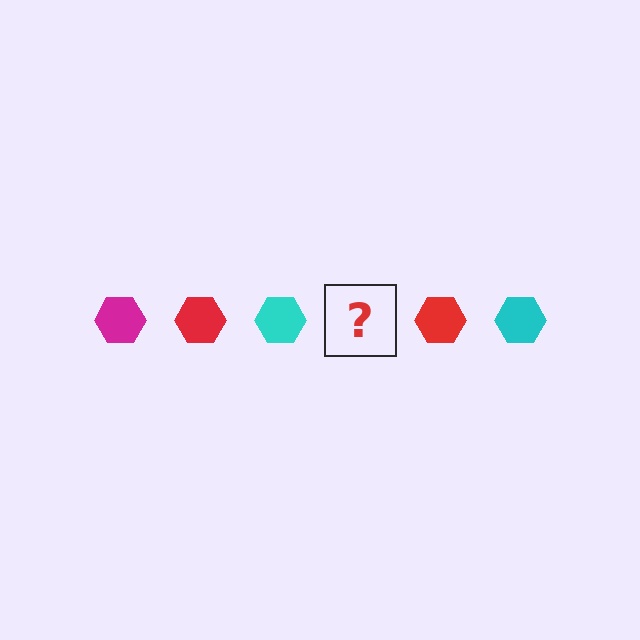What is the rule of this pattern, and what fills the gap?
The rule is that the pattern cycles through magenta, red, cyan hexagons. The gap should be filled with a magenta hexagon.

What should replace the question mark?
The question mark should be replaced with a magenta hexagon.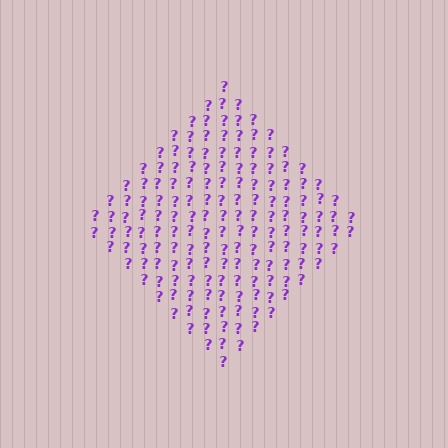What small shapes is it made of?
It is made of small question marks.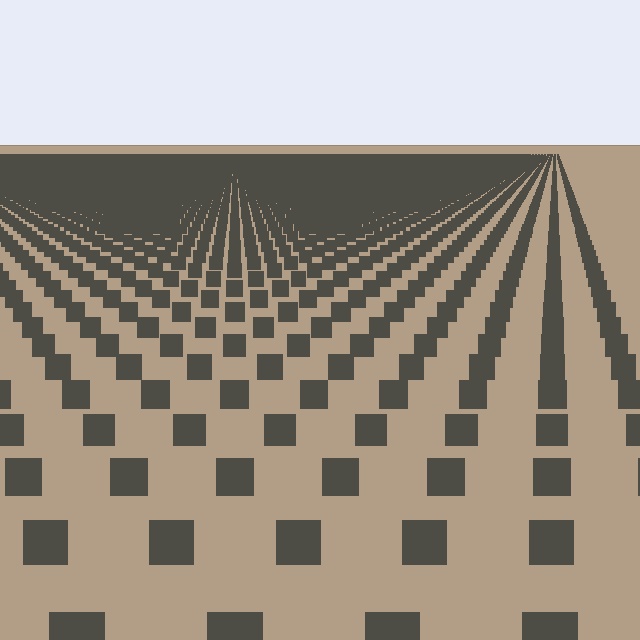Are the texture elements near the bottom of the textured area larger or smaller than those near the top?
Larger. Near the bottom, elements are closer to the viewer and appear at a bigger on-screen size.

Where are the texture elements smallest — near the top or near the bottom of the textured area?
Near the top.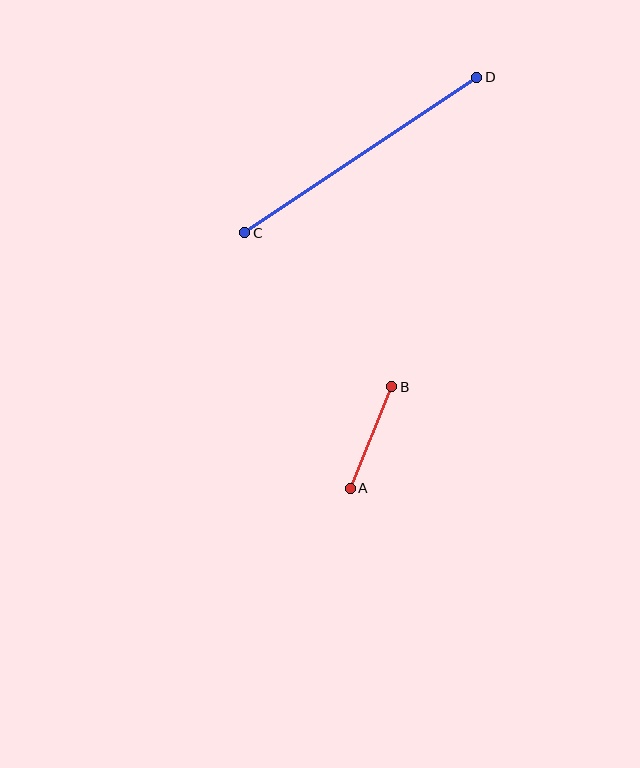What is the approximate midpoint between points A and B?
The midpoint is at approximately (371, 437) pixels.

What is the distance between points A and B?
The distance is approximately 110 pixels.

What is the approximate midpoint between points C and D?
The midpoint is at approximately (361, 155) pixels.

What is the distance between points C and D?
The distance is approximately 279 pixels.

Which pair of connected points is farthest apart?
Points C and D are farthest apart.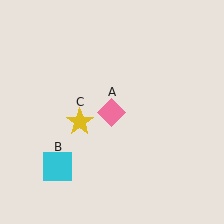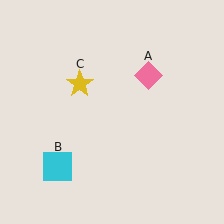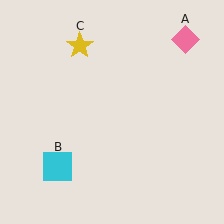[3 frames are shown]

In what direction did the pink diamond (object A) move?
The pink diamond (object A) moved up and to the right.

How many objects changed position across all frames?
2 objects changed position: pink diamond (object A), yellow star (object C).